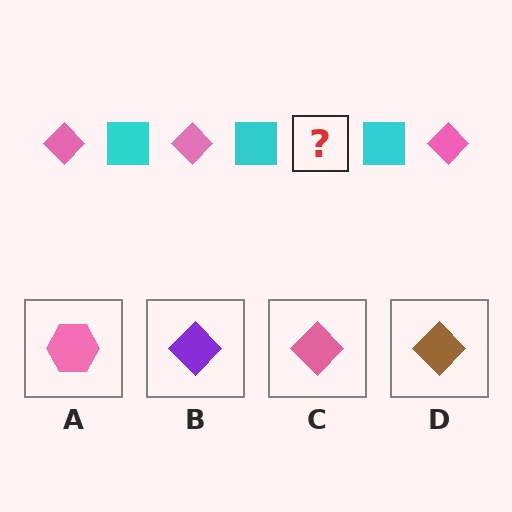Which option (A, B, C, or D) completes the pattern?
C.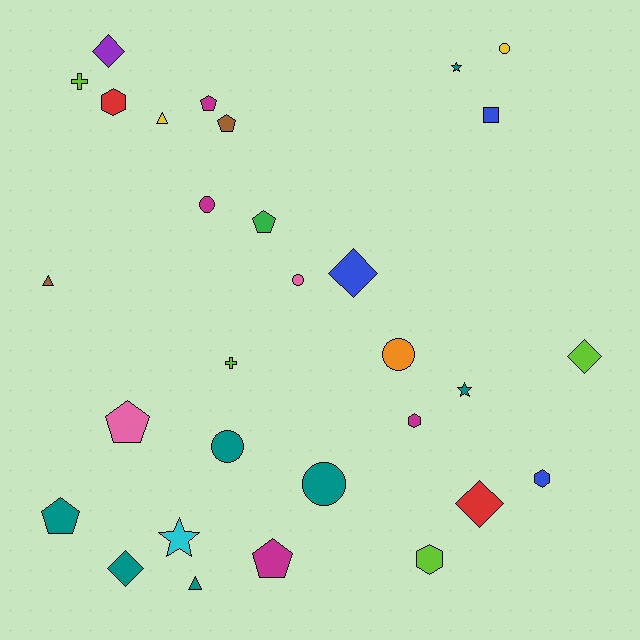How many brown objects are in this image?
There are 2 brown objects.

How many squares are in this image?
There is 1 square.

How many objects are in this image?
There are 30 objects.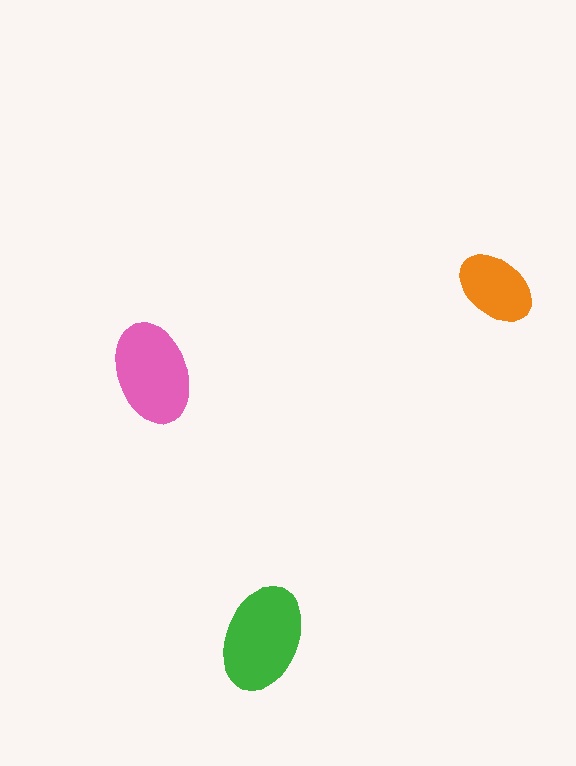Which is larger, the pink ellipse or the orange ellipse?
The pink one.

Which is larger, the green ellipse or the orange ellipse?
The green one.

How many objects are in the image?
There are 3 objects in the image.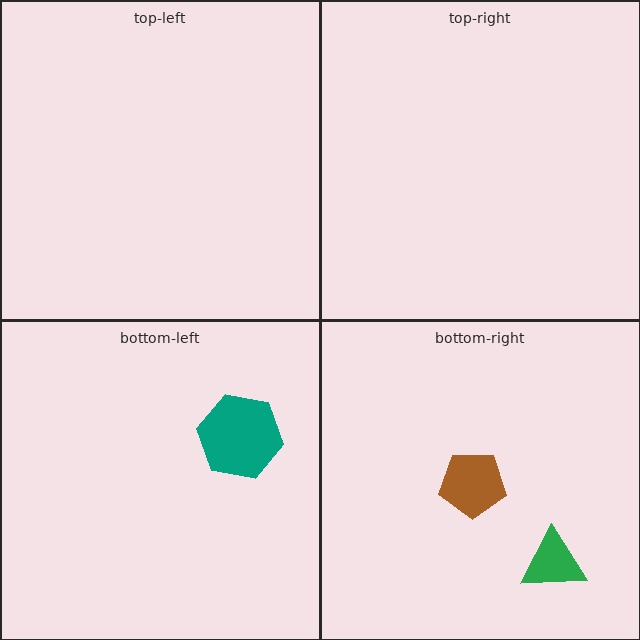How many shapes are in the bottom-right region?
2.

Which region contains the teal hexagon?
The bottom-left region.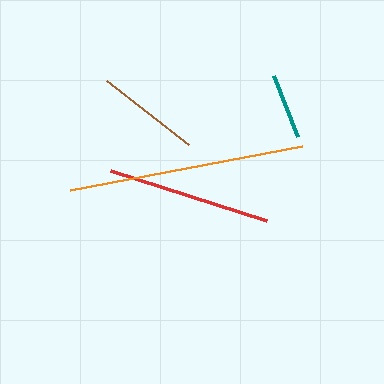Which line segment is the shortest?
The teal line is the shortest at approximately 65 pixels.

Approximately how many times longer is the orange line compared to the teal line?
The orange line is approximately 3.6 times the length of the teal line.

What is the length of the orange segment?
The orange segment is approximately 236 pixels long.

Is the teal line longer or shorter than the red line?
The red line is longer than the teal line.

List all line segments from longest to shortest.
From longest to shortest: orange, red, brown, teal.